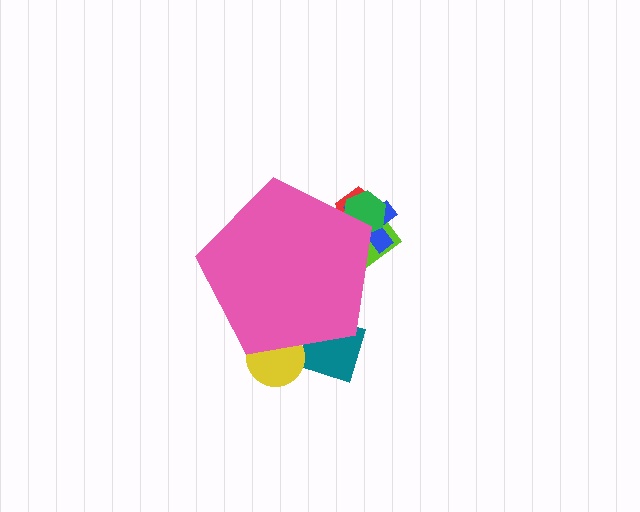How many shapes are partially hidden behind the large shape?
6 shapes are partially hidden.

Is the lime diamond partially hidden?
Yes, the lime diamond is partially hidden behind the pink pentagon.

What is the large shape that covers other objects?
A pink pentagon.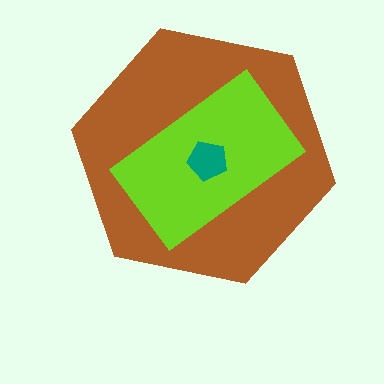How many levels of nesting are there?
3.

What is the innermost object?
The teal pentagon.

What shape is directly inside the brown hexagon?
The lime rectangle.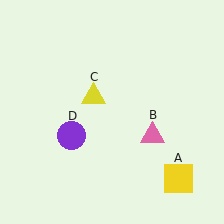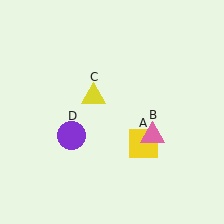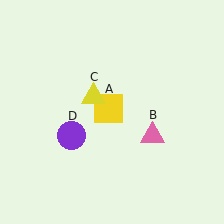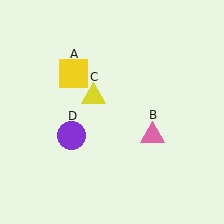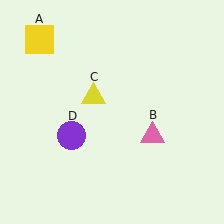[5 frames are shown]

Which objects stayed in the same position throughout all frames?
Pink triangle (object B) and yellow triangle (object C) and purple circle (object D) remained stationary.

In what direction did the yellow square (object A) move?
The yellow square (object A) moved up and to the left.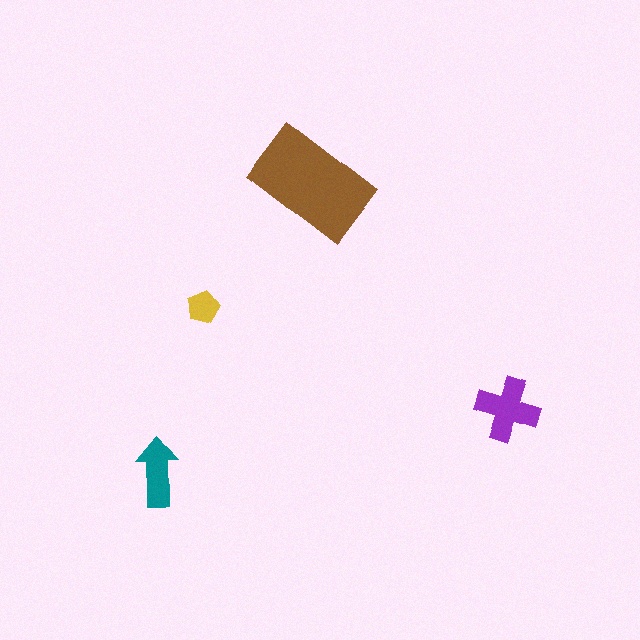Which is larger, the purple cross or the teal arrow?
The purple cross.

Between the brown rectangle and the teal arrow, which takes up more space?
The brown rectangle.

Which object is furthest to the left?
The teal arrow is leftmost.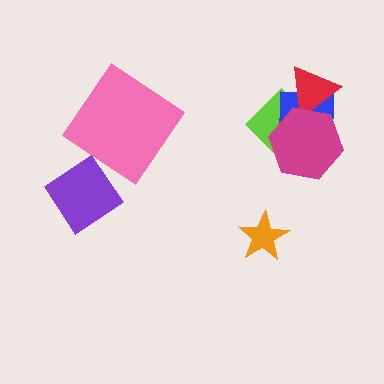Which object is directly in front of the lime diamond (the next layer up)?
The blue square is directly in front of the lime diamond.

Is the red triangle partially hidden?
Yes, it is partially covered by another shape.